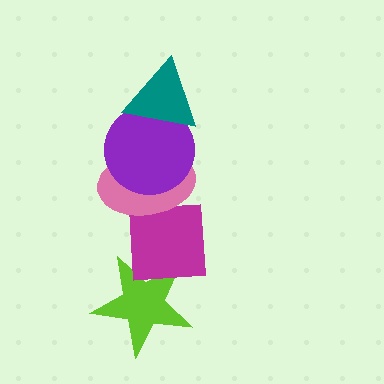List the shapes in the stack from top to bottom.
From top to bottom: the teal triangle, the purple circle, the pink ellipse, the magenta square, the lime star.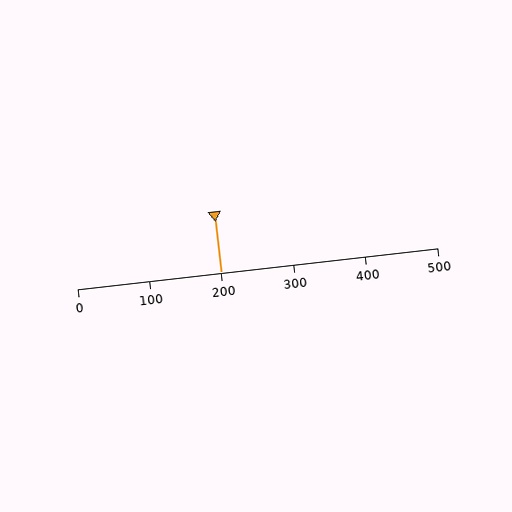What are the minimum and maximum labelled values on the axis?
The axis runs from 0 to 500.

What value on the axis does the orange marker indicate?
The marker indicates approximately 200.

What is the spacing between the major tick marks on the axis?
The major ticks are spaced 100 apart.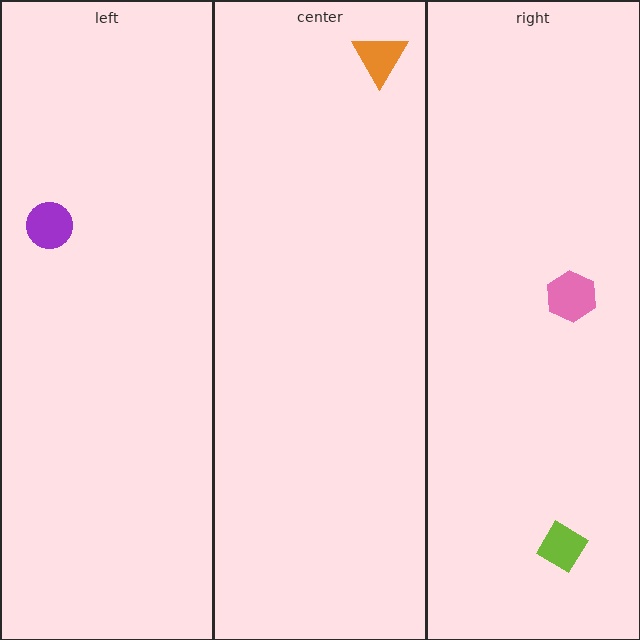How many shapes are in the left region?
1.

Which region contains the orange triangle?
The center region.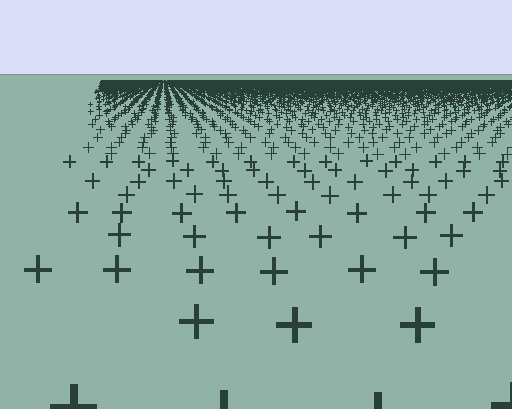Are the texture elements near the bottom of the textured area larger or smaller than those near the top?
Larger. Near the bottom, elements are closer to the viewer and appear at a bigger on-screen size.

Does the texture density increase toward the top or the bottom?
Density increases toward the top.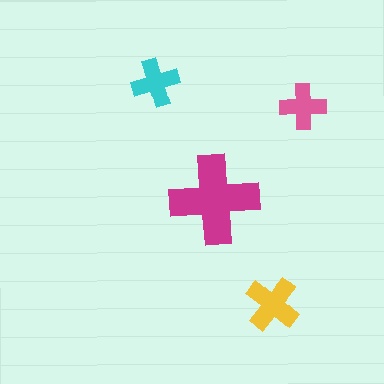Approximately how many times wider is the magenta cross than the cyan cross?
About 2 times wider.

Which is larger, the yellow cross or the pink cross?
The yellow one.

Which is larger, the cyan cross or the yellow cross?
The yellow one.